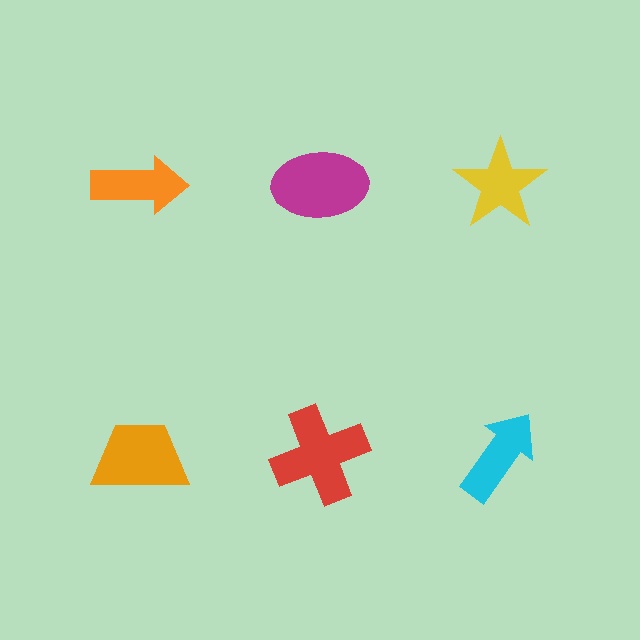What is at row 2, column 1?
An orange trapezoid.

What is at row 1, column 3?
A yellow star.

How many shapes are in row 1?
3 shapes.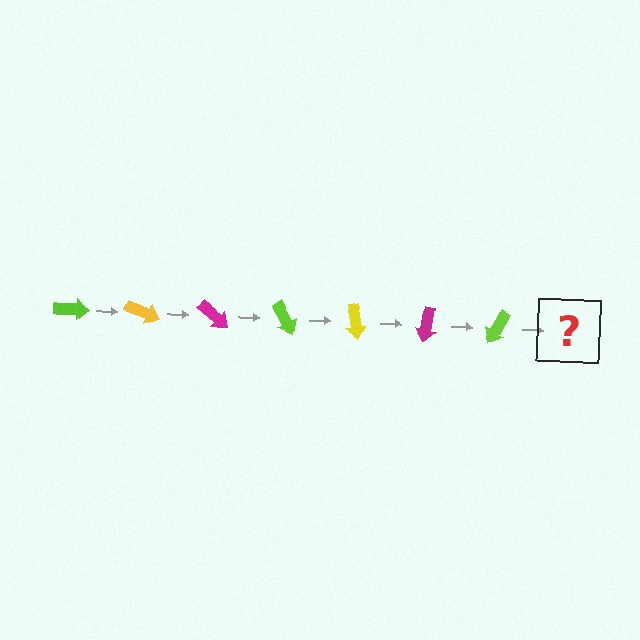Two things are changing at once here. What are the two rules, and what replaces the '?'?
The two rules are that it rotates 20 degrees each step and the color cycles through lime, yellow, and magenta. The '?' should be a yellow arrow, rotated 140 degrees from the start.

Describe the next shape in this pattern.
It should be a yellow arrow, rotated 140 degrees from the start.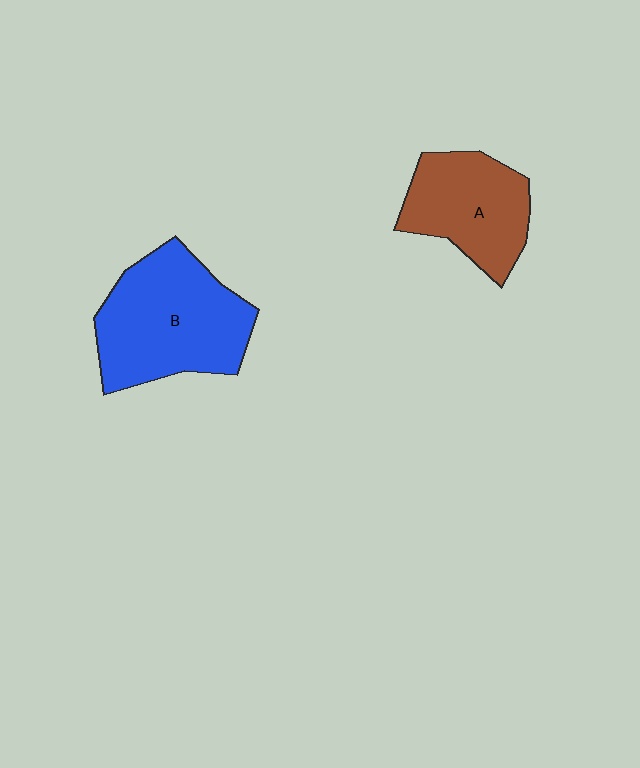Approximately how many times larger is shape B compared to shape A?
Approximately 1.4 times.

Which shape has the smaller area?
Shape A (brown).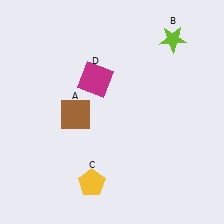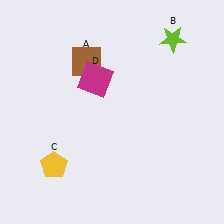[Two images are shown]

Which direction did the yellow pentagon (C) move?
The yellow pentagon (C) moved left.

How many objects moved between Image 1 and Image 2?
2 objects moved between the two images.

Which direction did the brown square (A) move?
The brown square (A) moved up.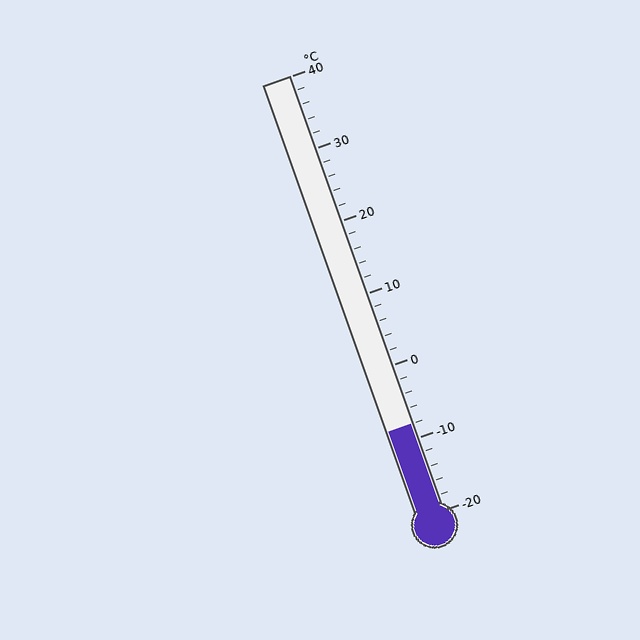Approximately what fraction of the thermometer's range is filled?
The thermometer is filled to approximately 20% of its range.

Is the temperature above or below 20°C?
The temperature is below 20°C.